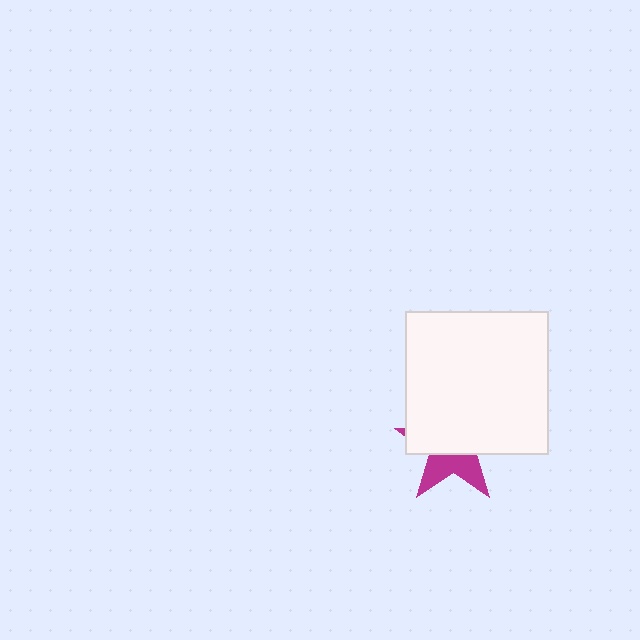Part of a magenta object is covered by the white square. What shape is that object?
It is a star.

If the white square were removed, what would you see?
You would see the complete magenta star.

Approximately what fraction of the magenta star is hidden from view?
Roughly 63% of the magenta star is hidden behind the white square.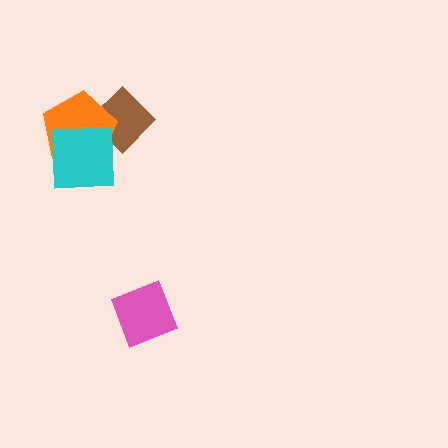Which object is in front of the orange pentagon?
The cyan square is in front of the orange pentagon.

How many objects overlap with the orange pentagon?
2 objects overlap with the orange pentagon.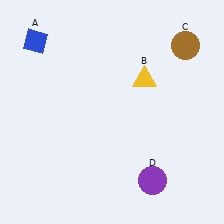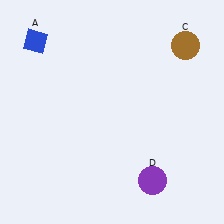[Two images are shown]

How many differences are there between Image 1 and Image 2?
There is 1 difference between the two images.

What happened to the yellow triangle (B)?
The yellow triangle (B) was removed in Image 2. It was in the top-right area of Image 1.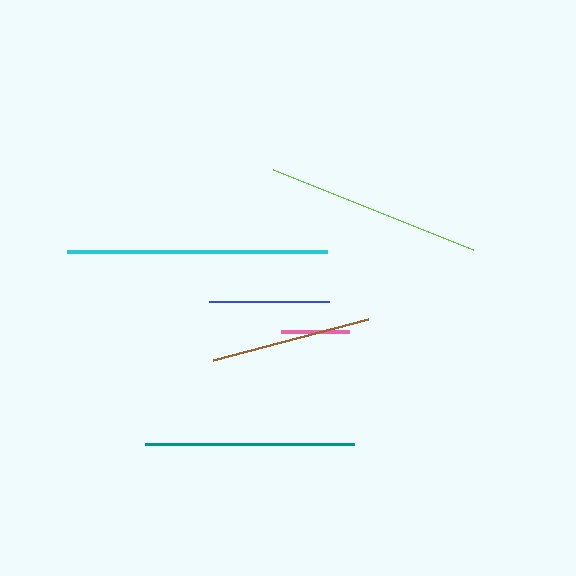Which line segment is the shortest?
The pink line is the shortest at approximately 69 pixels.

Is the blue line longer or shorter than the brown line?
The brown line is longer than the blue line.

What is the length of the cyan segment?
The cyan segment is approximately 261 pixels long.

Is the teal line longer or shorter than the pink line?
The teal line is longer than the pink line.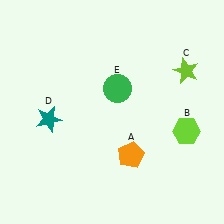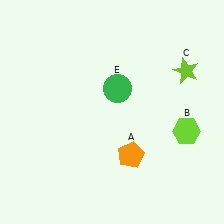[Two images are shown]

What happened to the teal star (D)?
The teal star (D) was removed in Image 2. It was in the bottom-left area of Image 1.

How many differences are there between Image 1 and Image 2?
There is 1 difference between the two images.